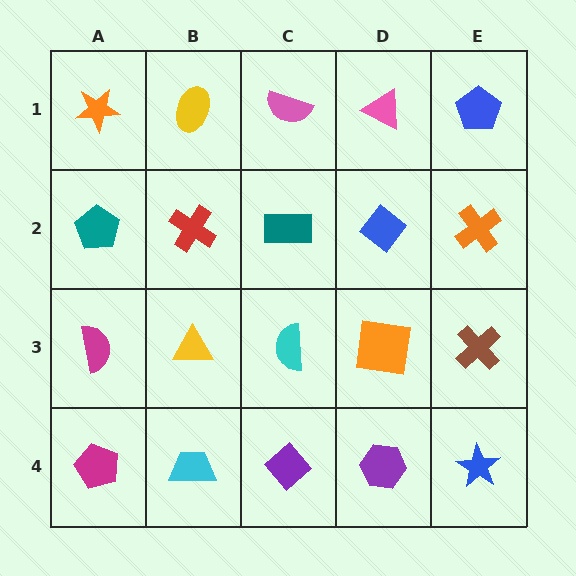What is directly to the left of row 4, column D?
A purple diamond.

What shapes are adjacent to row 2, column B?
A yellow ellipse (row 1, column B), a yellow triangle (row 3, column B), a teal pentagon (row 2, column A), a teal rectangle (row 2, column C).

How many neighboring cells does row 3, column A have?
3.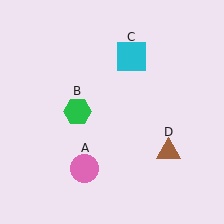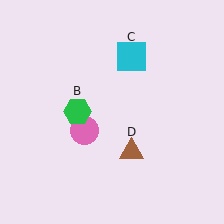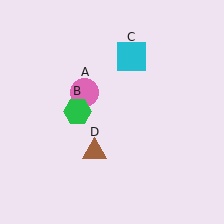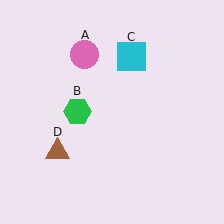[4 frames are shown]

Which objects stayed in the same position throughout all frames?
Green hexagon (object B) and cyan square (object C) remained stationary.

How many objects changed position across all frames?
2 objects changed position: pink circle (object A), brown triangle (object D).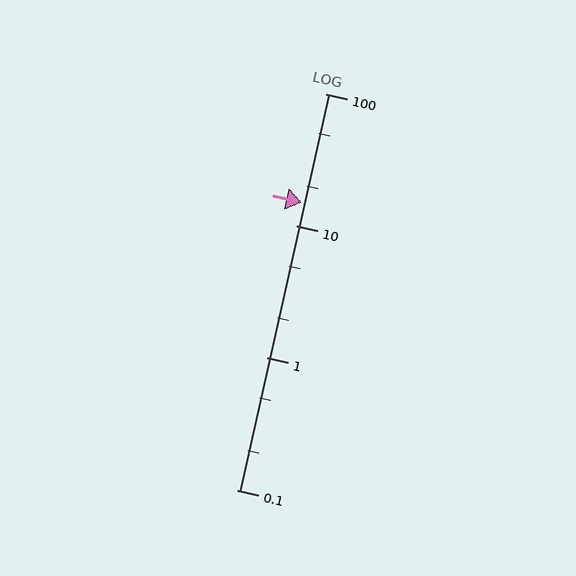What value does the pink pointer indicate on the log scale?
The pointer indicates approximately 15.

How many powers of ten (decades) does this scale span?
The scale spans 3 decades, from 0.1 to 100.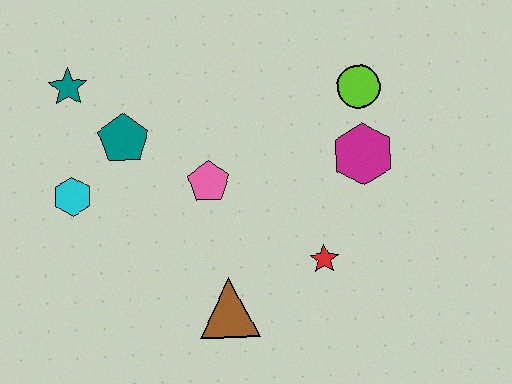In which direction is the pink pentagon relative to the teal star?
The pink pentagon is to the right of the teal star.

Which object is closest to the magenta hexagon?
The lime circle is closest to the magenta hexagon.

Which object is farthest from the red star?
The teal star is farthest from the red star.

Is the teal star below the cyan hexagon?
No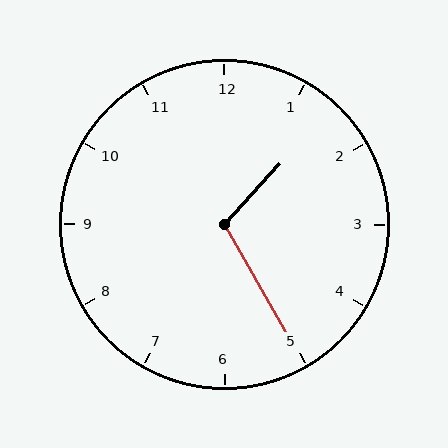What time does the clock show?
1:25.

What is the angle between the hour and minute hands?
Approximately 108 degrees.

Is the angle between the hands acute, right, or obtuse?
It is obtuse.